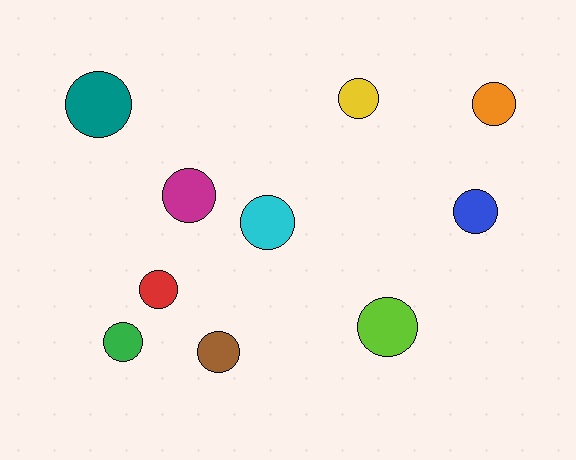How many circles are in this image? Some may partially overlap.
There are 10 circles.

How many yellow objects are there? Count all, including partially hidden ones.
There is 1 yellow object.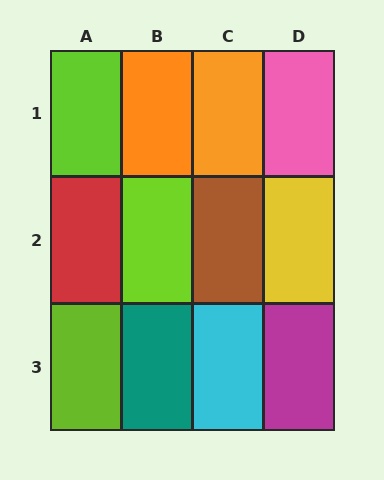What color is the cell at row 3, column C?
Cyan.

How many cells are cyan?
1 cell is cyan.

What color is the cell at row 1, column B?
Orange.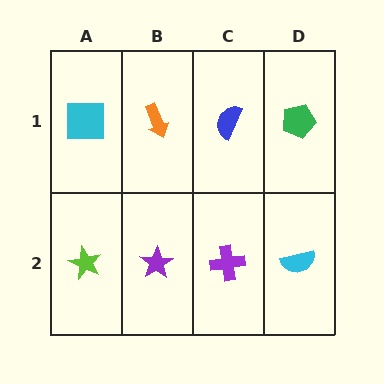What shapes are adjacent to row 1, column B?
A purple star (row 2, column B), a cyan square (row 1, column A), a blue semicircle (row 1, column C).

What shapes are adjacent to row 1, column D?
A cyan semicircle (row 2, column D), a blue semicircle (row 1, column C).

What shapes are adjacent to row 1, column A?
A lime star (row 2, column A), an orange arrow (row 1, column B).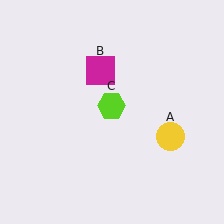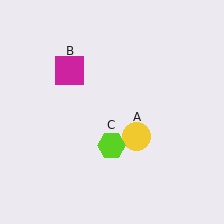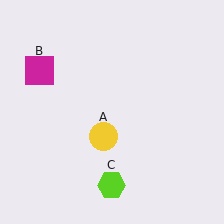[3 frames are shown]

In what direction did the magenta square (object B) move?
The magenta square (object B) moved left.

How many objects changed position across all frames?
3 objects changed position: yellow circle (object A), magenta square (object B), lime hexagon (object C).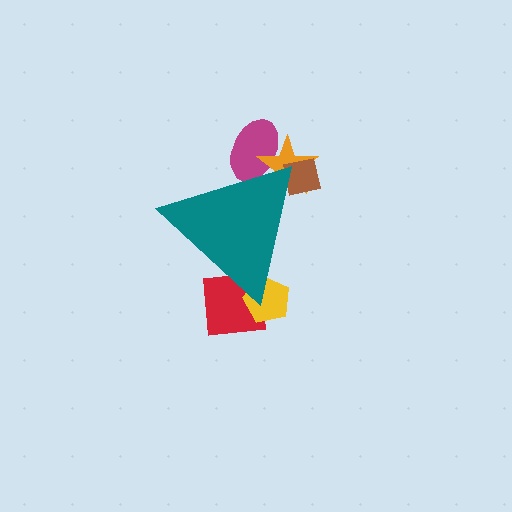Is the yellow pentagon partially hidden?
Yes, the yellow pentagon is partially hidden behind the teal triangle.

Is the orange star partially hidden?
Yes, the orange star is partially hidden behind the teal triangle.